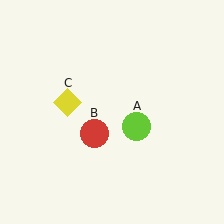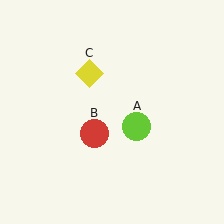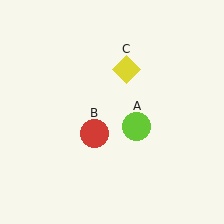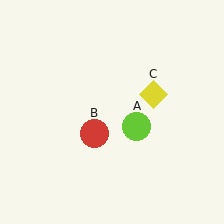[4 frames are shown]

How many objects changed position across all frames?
1 object changed position: yellow diamond (object C).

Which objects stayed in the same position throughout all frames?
Lime circle (object A) and red circle (object B) remained stationary.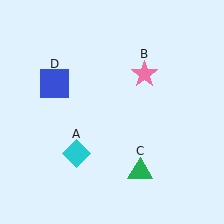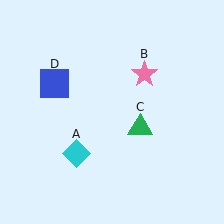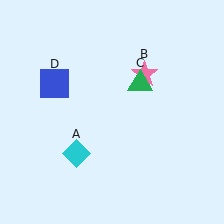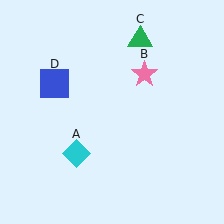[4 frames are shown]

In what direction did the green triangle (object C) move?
The green triangle (object C) moved up.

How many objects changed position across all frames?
1 object changed position: green triangle (object C).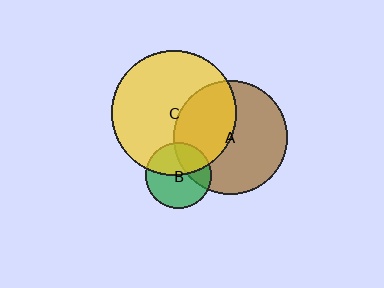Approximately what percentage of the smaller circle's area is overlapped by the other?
Approximately 30%.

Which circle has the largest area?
Circle C (yellow).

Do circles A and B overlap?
Yes.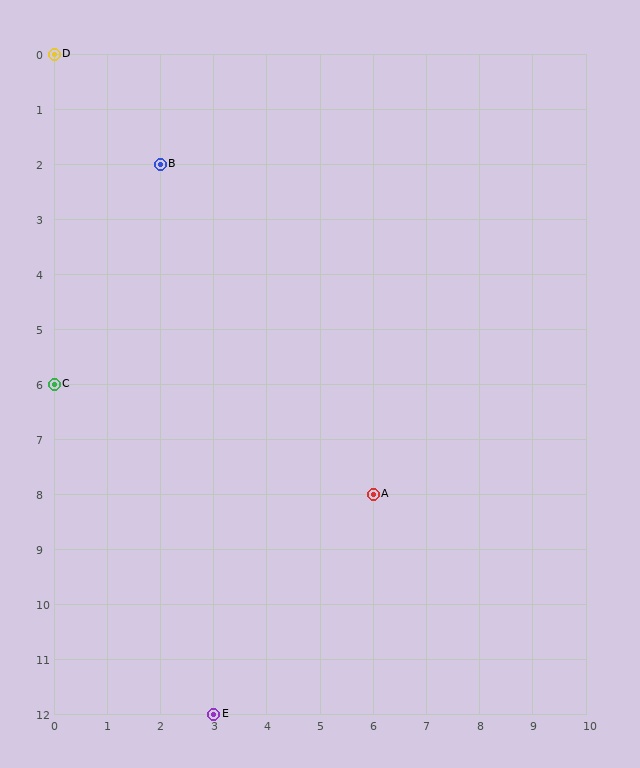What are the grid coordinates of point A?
Point A is at grid coordinates (6, 8).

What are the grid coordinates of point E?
Point E is at grid coordinates (3, 12).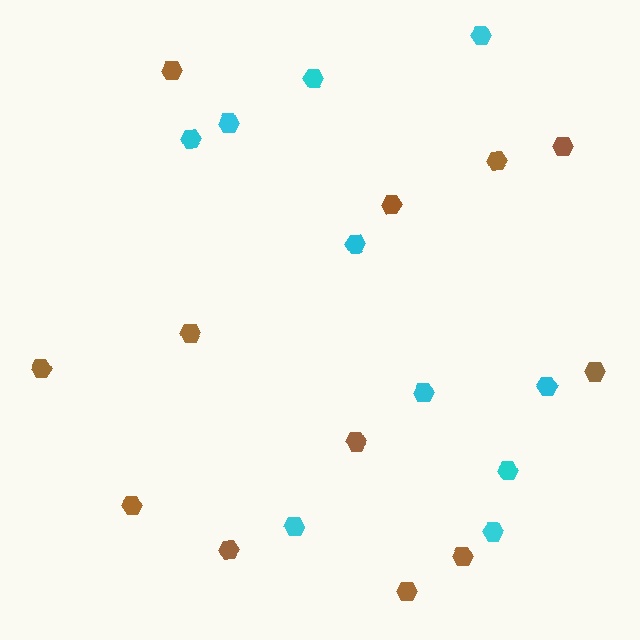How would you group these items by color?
There are 2 groups: one group of brown hexagons (12) and one group of cyan hexagons (10).